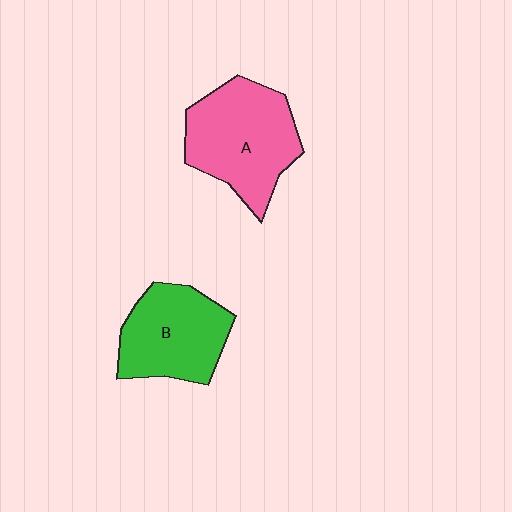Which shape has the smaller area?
Shape B (green).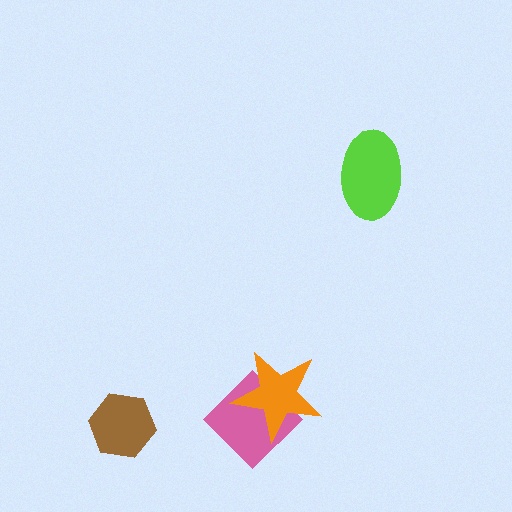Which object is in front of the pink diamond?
The orange star is in front of the pink diamond.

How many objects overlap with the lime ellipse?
0 objects overlap with the lime ellipse.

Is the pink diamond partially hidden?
Yes, it is partially covered by another shape.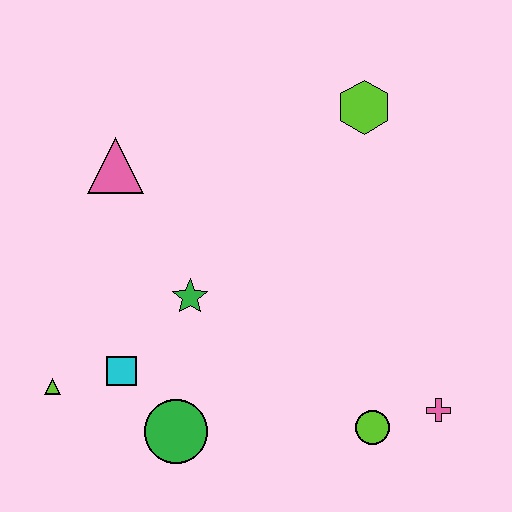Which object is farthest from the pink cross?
The pink triangle is farthest from the pink cross.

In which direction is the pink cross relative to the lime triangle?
The pink cross is to the right of the lime triangle.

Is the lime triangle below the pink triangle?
Yes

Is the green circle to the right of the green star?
No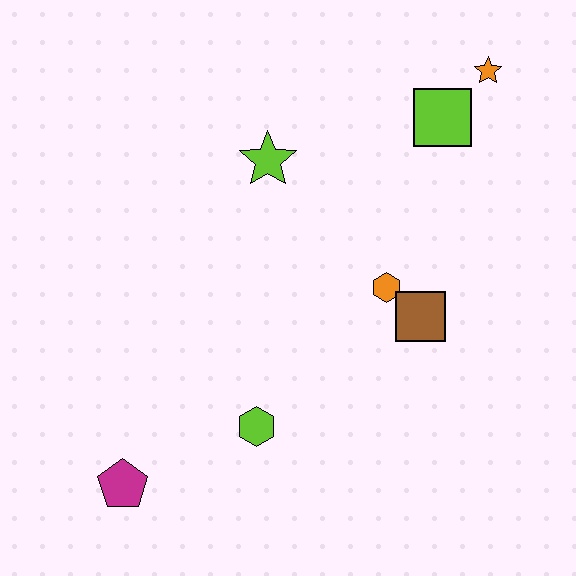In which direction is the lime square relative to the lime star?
The lime square is to the right of the lime star.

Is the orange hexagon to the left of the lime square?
Yes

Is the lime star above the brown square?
Yes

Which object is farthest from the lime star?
The magenta pentagon is farthest from the lime star.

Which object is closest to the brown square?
The orange hexagon is closest to the brown square.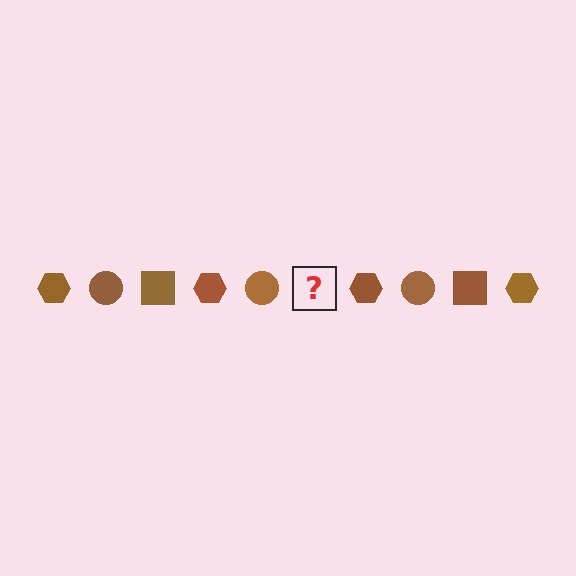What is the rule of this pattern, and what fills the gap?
The rule is that the pattern cycles through hexagon, circle, square shapes in brown. The gap should be filled with a brown square.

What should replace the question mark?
The question mark should be replaced with a brown square.